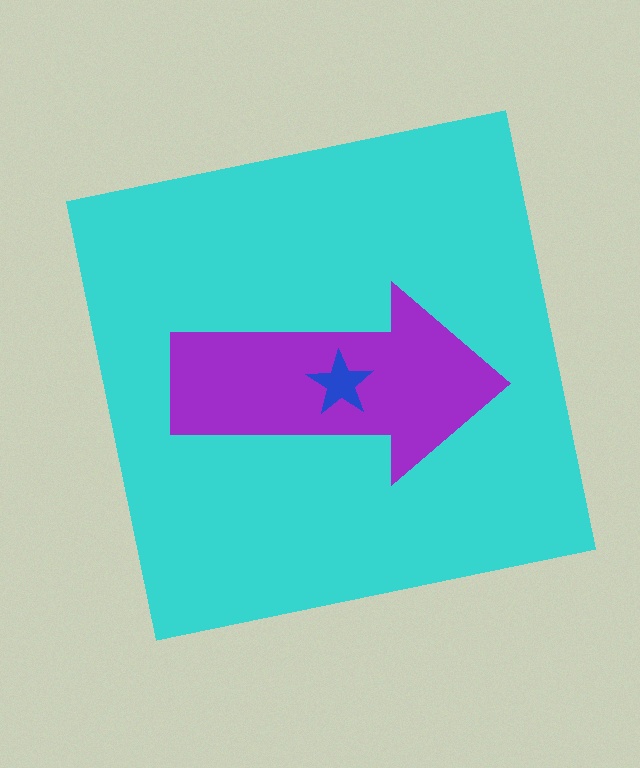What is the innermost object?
The blue star.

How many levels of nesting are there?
3.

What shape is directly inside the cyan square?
The purple arrow.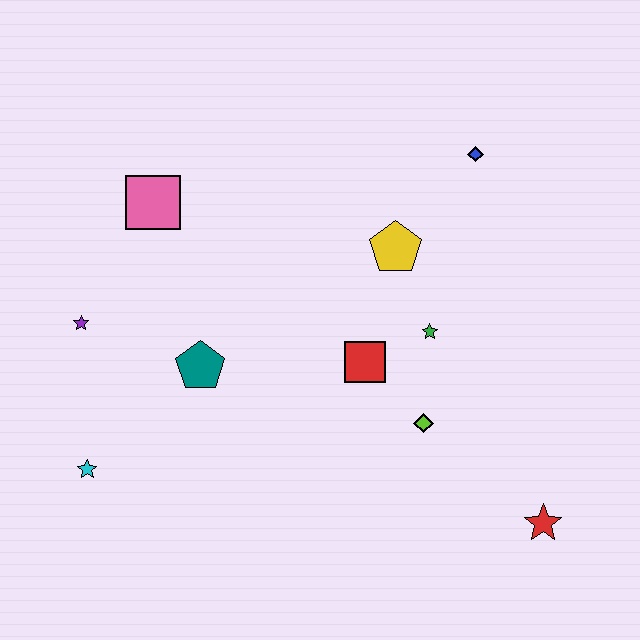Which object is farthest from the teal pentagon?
The red star is farthest from the teal pentagon.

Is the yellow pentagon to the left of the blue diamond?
Yes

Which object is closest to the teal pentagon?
The purple star is closest to the teal pentagon.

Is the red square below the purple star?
Yes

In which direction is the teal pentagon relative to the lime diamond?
The teal pentagon is to the left of the lime diamond.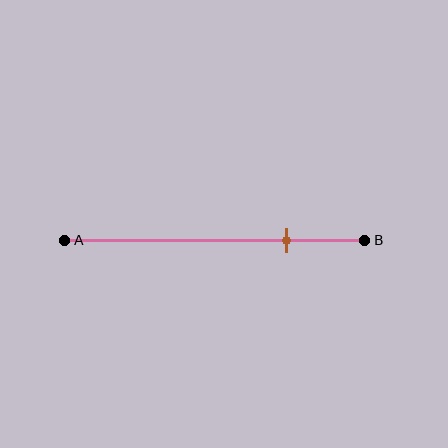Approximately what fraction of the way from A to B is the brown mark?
The brown mark is approximately 75% of the way from A to B.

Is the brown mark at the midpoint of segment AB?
No, the mark is at about 75% from A, not at the 50% midpoint.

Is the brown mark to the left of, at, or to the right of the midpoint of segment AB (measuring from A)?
The brown mark is to the right of the midpoint of segment AB.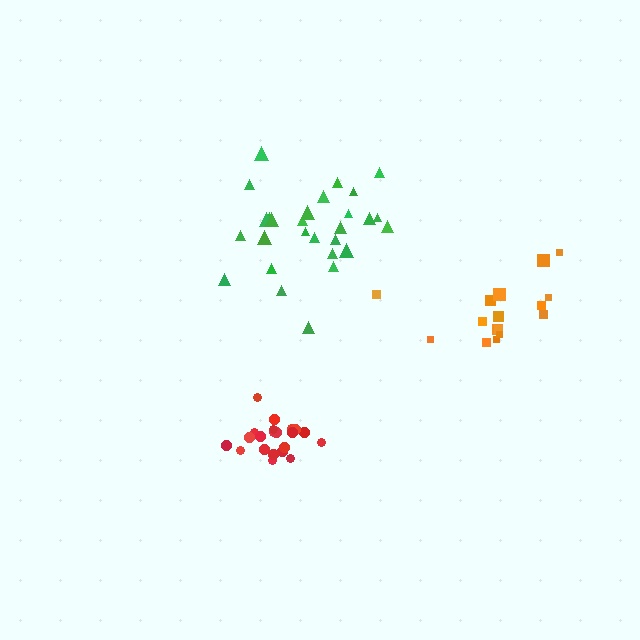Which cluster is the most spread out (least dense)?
Orange.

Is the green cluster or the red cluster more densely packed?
Red.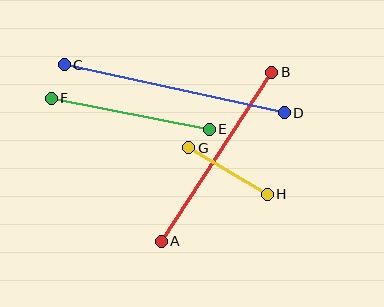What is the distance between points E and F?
The distance is approximately 161 pixels.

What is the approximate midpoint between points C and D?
The midpoint is at approximately (174, 89) pixels.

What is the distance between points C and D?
The distance is approximately 225 pixels.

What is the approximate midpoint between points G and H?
The midpoint is at approximately (228, 171) pixels.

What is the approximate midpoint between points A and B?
The midpoint is at approximately (217, 157) pixels.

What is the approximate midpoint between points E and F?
The midpoint is at approximately (130, 114) pixels.